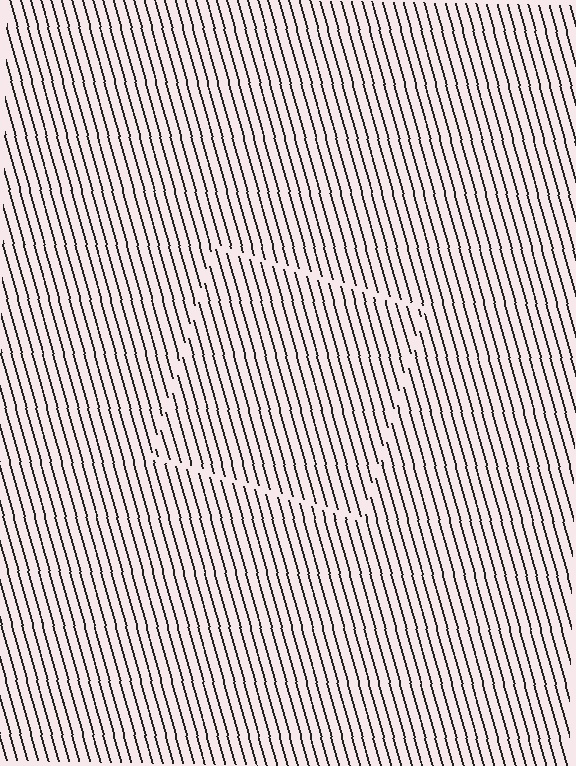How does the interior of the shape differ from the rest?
The interior of the shape contains the same grating, shifted by half a period — the contour is defined by the phase discontinuity where line-ends from the inner and outer gratings abut.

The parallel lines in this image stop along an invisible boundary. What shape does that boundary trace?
An illusory square. The interior of the shape contains the same grating, shifted by half a period — the contour is defined by the phase discontinuity where line-ends from the inner and outer gratings abut.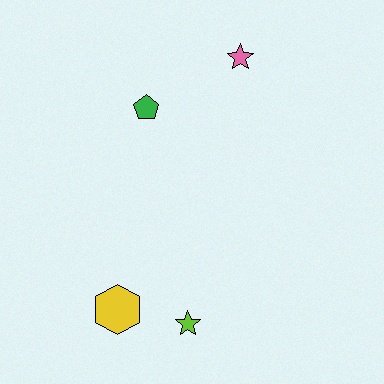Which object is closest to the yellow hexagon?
The lime star is closest to the yellow hexagon.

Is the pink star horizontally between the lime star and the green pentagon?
No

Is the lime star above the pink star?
No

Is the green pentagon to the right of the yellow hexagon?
Yes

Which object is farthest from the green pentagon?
The lime star is farthest from the green pentagon.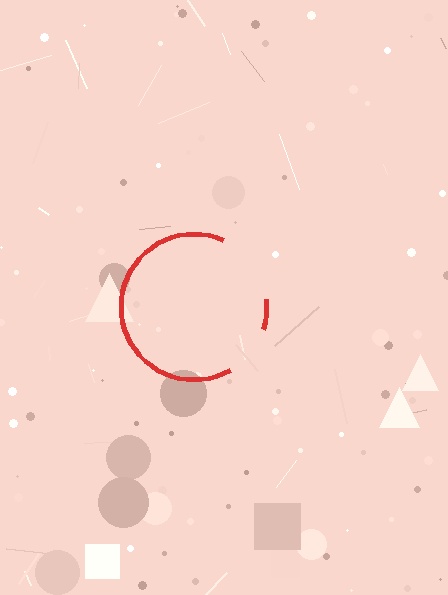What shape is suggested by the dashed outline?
The dashed outline suggests a circle.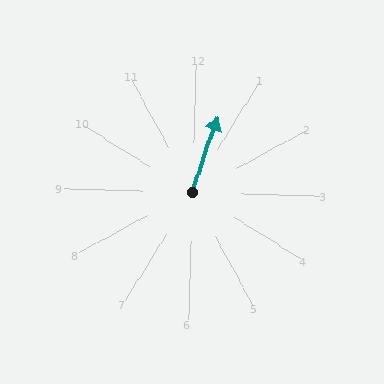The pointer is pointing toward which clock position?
Roughly 1 o'clock.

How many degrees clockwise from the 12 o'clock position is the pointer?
Approximately 17 degrees.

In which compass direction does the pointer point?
North.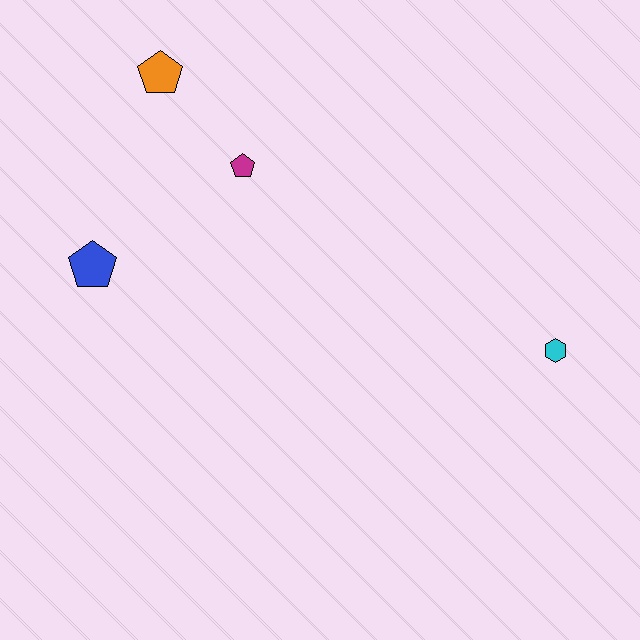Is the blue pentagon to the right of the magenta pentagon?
No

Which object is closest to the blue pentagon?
The magenta pentagon is closest to the blue pentagon.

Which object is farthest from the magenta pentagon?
The cyan hexagon is farthest from the magenta pentagon.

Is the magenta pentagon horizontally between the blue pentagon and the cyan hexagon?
Yes